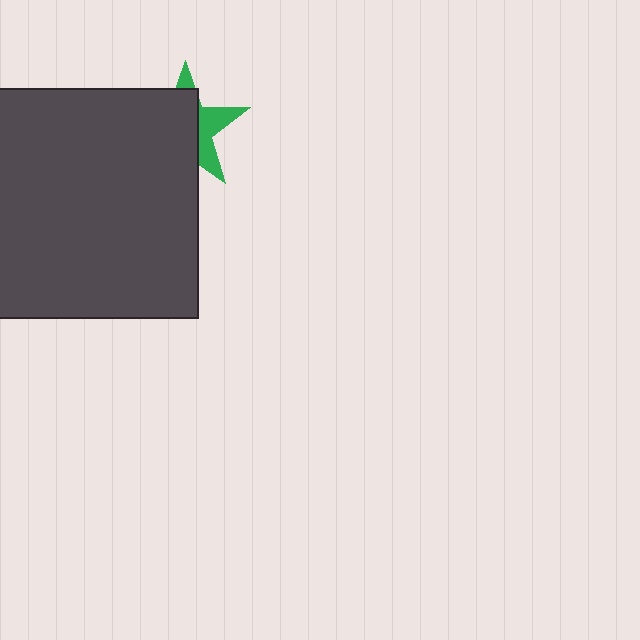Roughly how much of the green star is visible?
A small part of it is visible (roughly 34%).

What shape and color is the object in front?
The object in front is a dark gray rectangle.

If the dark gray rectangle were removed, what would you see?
You would see the complete green star.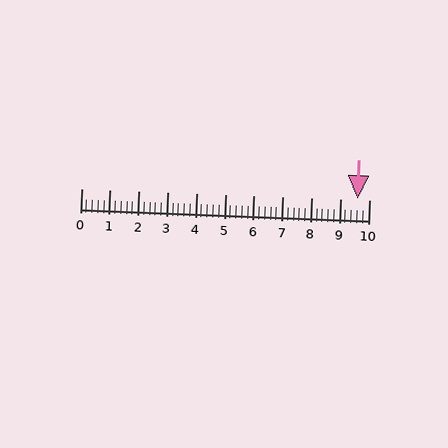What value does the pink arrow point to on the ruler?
The pink arrow points to approximately 9.6.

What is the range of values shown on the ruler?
The ruler shows values from 0 to 10.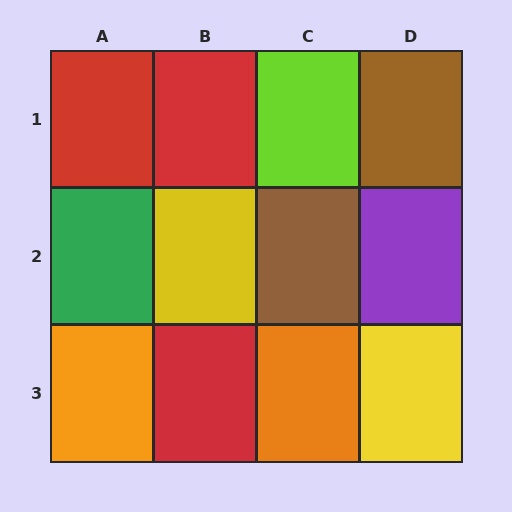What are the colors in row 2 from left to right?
Green, yellow, brown, purple.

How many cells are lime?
1 cell is lime.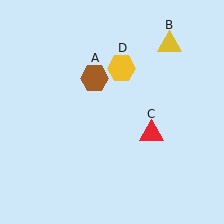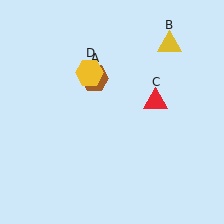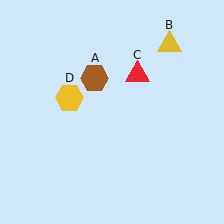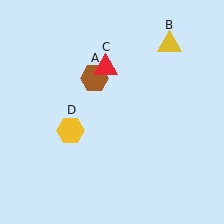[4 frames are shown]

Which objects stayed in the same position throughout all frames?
Brown hexagon (object A) and yellow triangle (object B) remained stationary.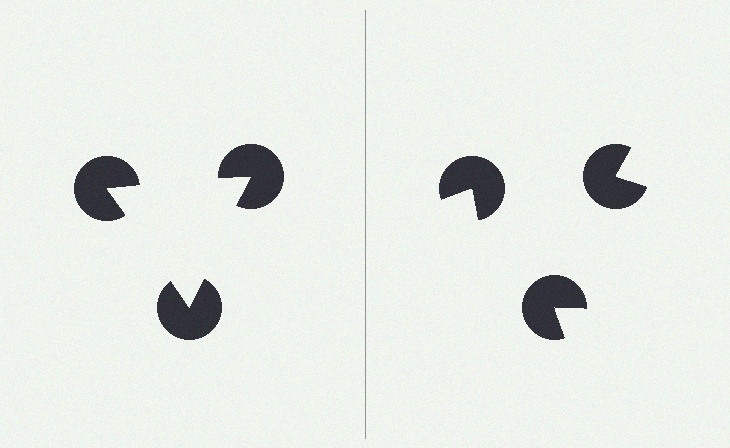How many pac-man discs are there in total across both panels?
6 — 3 on each side.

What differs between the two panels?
The pac-man discs are positioned identically on both sides; only the wedge orientations differ. On the left they align to a triangle; on the right they are misaligned.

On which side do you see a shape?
An illusory triangle appears on the left side. On the right side the wedge cuts are rotated, so no coherent shape forms.